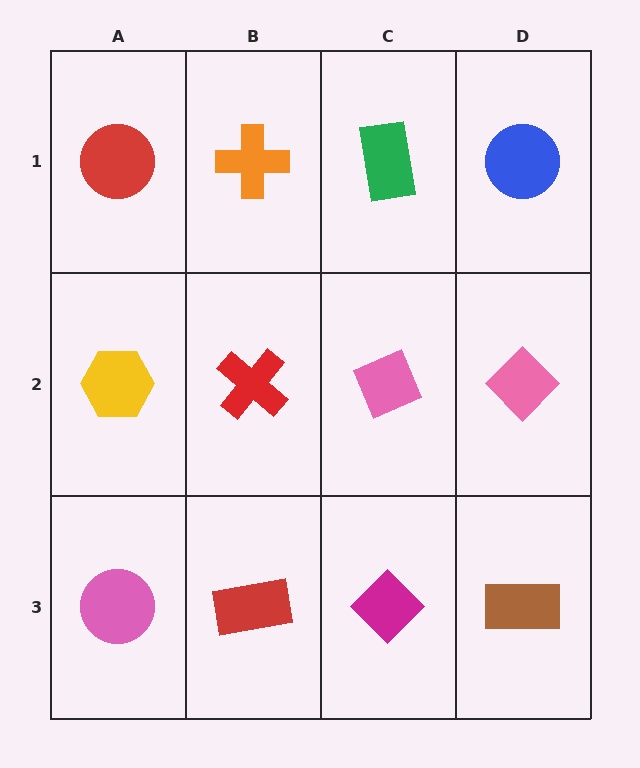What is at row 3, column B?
A red rectangle.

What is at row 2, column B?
A red cross.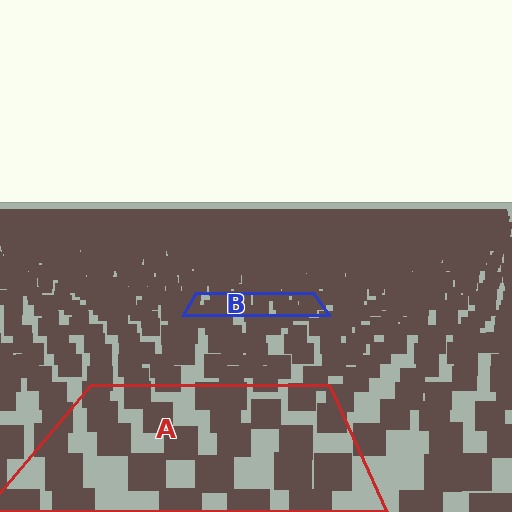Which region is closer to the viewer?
Region A is closer. The texture elements there are larger and more spread out.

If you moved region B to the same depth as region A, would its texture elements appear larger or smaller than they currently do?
They would appear larger. At a closer depth, the same texture elements are projected at a bigger on-screen size.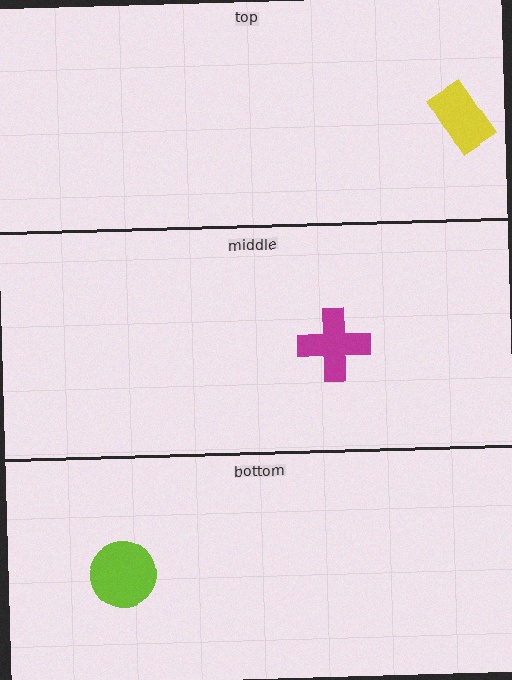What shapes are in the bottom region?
The lime circle.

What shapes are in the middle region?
The magenta cross.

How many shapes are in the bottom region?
1.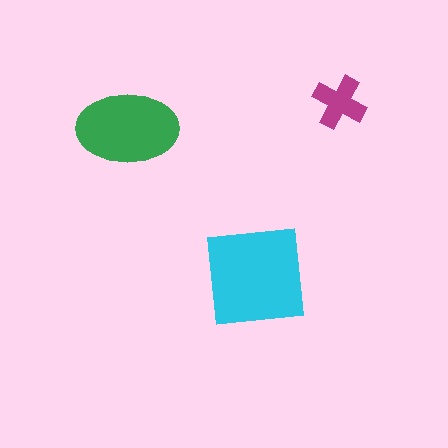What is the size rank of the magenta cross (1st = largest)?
3rd.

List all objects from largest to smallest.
The cyan square, the green ellipse, the magenta cross.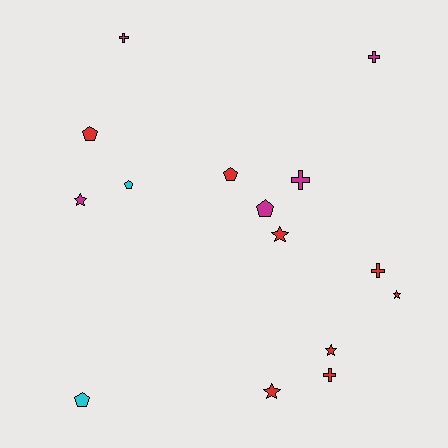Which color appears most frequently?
Red, with 8 objects.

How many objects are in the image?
There are 15 objects.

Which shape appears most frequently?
Pentagon, with 5 objects.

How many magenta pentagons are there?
There is 1 magenta pentagon.